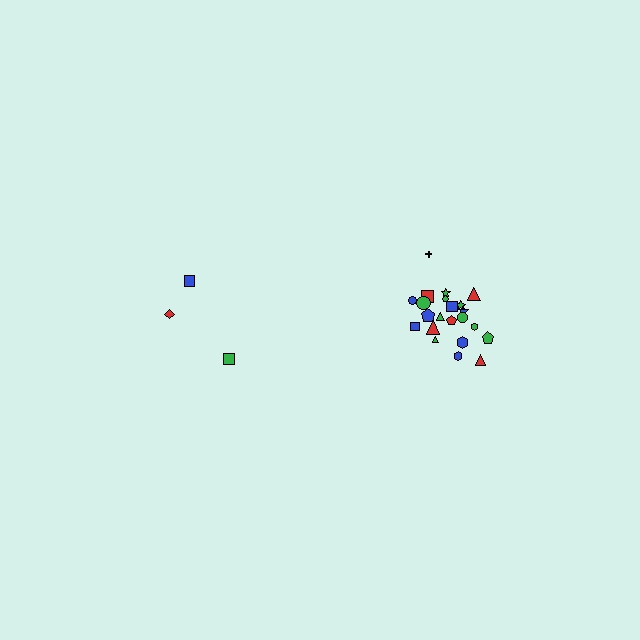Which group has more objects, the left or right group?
The right group.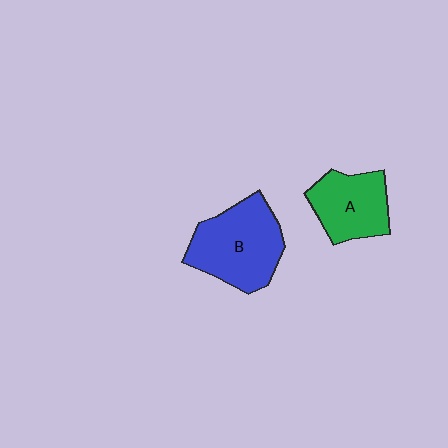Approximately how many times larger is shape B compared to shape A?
Approximately 1.4 times.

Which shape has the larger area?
Shape B (blue).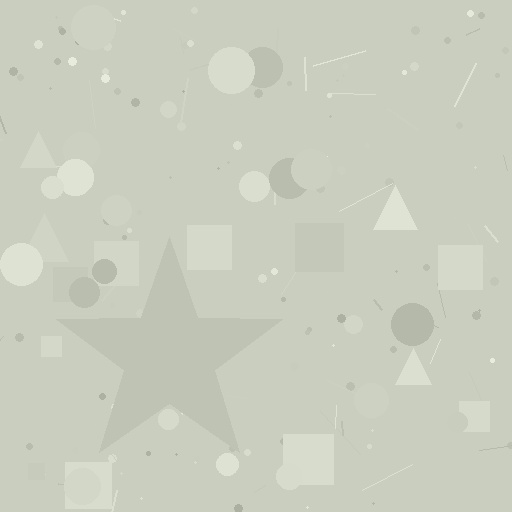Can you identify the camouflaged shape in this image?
The camouflaged shape is a star.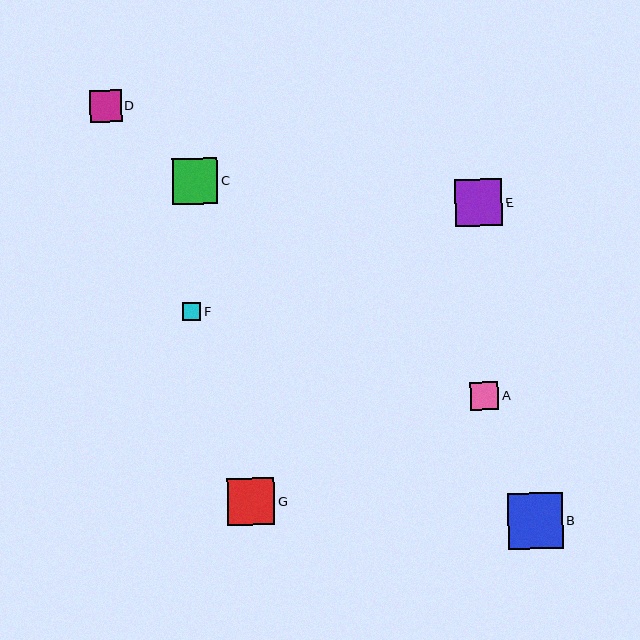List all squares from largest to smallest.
From largest to smallest: B, G, E, C, D, A, F.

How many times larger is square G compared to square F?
Square G is approximately 2.6 times the size of square F.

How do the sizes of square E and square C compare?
Square E and square C are approximately the same size.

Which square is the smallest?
Square F is the smallest with a size of approximately 18 pixels.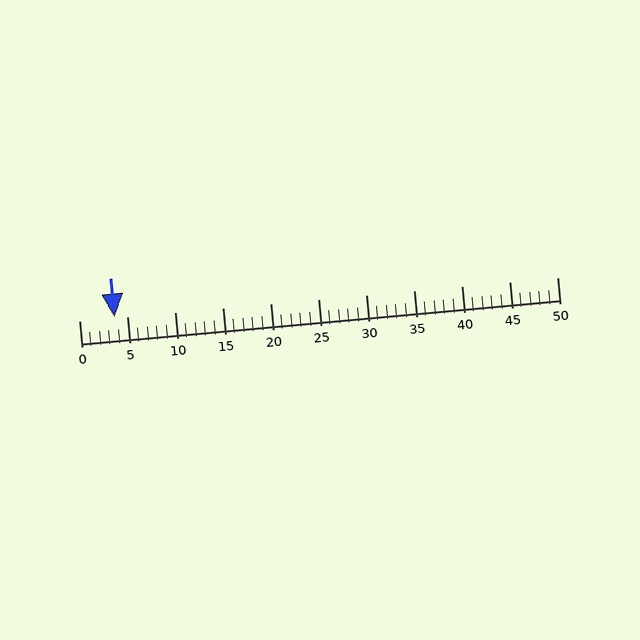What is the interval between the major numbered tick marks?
The major tick marks are spaced 5 units apart.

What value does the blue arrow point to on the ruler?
The blue arrow points to approximately 4.